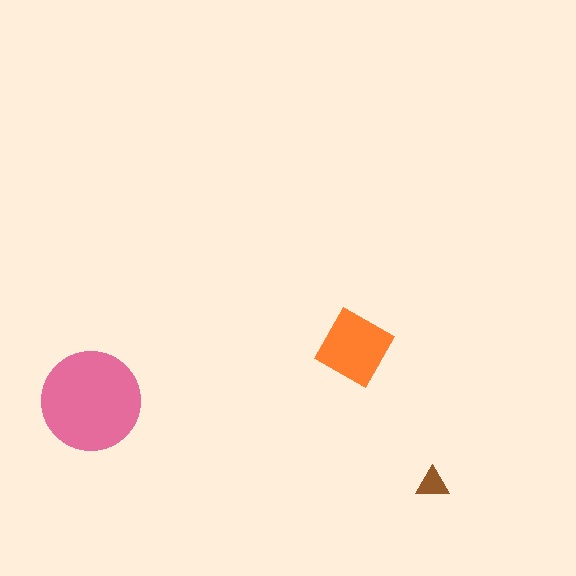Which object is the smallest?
The brown triangle.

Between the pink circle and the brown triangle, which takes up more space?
The pink circle.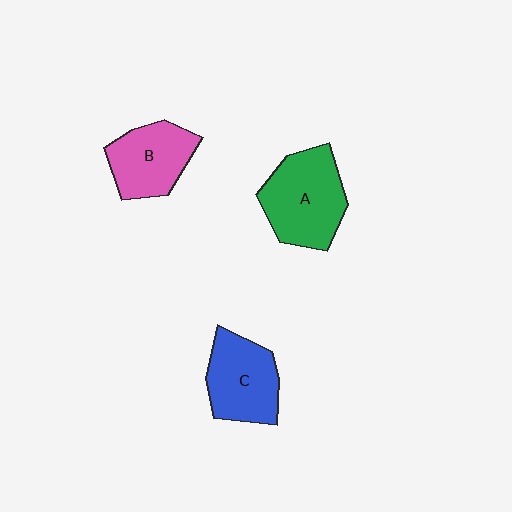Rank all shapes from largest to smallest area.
From largest to smallest: A (green), C (blue), B (pink).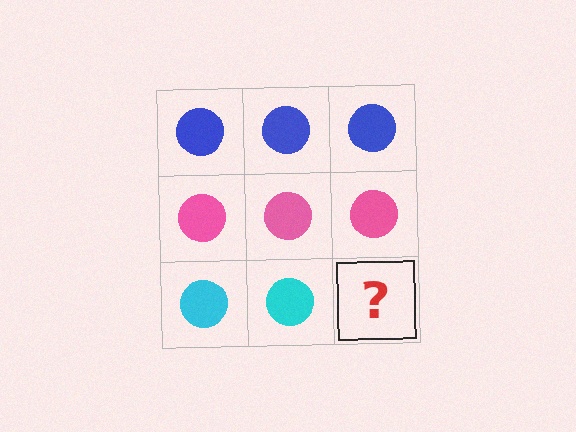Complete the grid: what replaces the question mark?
The question mark should be replaced with a cyan circle.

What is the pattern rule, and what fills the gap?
The rule is that each row has a consistent color. The gap should be filled with a cyan circle.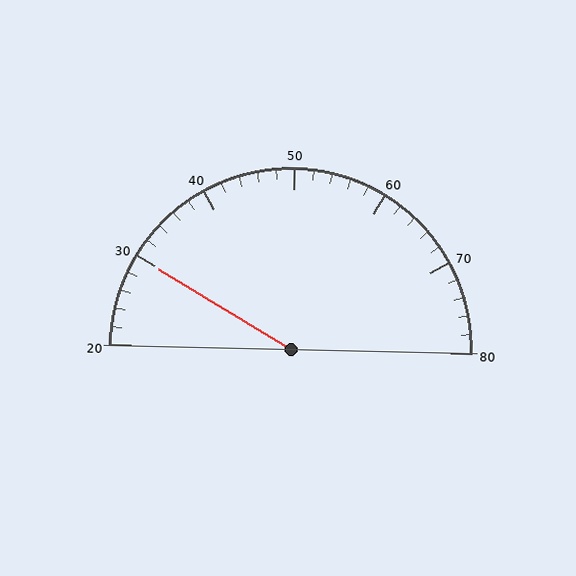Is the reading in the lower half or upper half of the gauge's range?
The reading is in the lower half of the range (20 to 80).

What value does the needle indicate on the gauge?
The needle indicates approximately 30.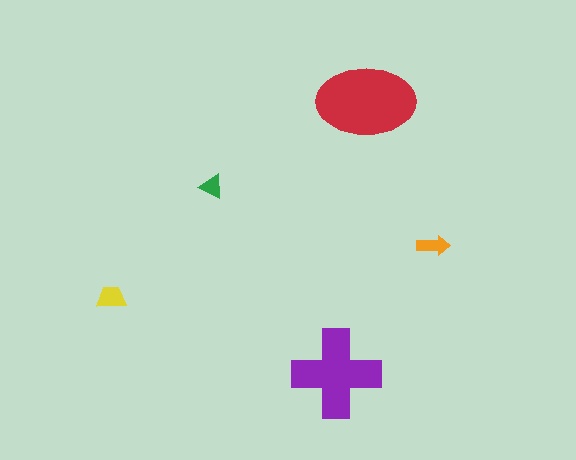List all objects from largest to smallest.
The red ellipse, the purple cross, the yellow trapezoid, the orange arrow, the green triangle.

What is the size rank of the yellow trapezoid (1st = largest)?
3rd.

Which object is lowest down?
The purple cross is bottommost.